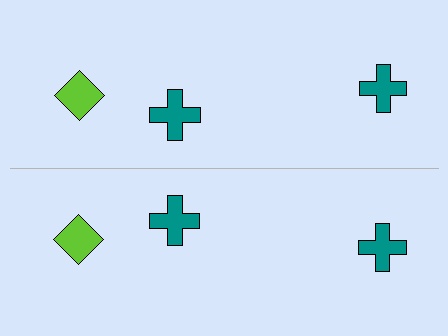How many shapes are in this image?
There are 6 shapes in this image.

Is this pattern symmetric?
Yes, this pattern has bilateral (reflection) symmetry.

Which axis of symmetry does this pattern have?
The pattern has a horizontal axis of symmetry running through the center of the image.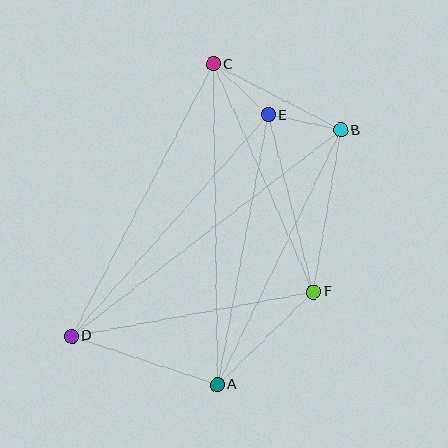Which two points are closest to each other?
Points B and E are closest to each other.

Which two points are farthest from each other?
Points B and D are farthest from each other.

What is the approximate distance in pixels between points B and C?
The distance between B and C is approximately 144 pixels.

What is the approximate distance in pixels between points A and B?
The distance between A and B is approximately 283 pixels.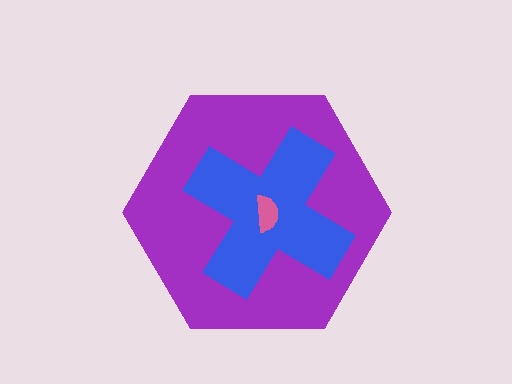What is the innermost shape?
The pink semicircle.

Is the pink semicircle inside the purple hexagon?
Yes.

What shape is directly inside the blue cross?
The pink semicircle.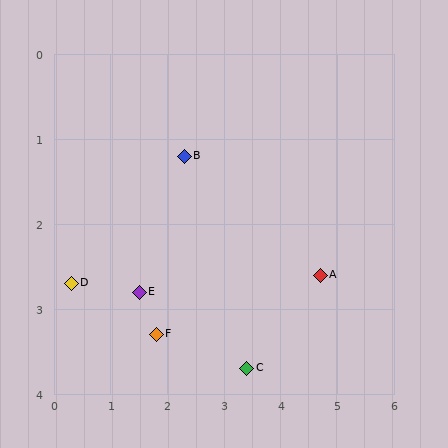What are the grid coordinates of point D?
Point D is at approximately (0.3, 2.7).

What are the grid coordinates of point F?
Point F is at approximately (1.8, 3.3).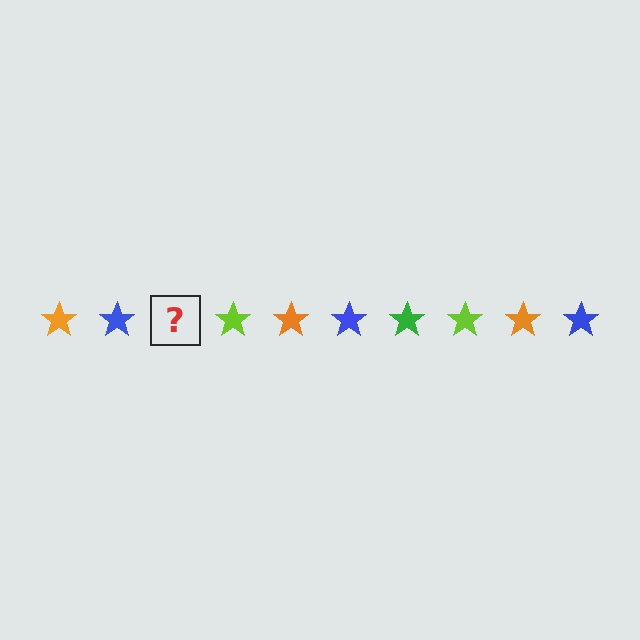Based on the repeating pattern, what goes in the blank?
The blank should be a green star.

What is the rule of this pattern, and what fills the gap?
The rule is that the pattern cycles through orange, blue, green, lime stars. The gap should be filled with a green star.